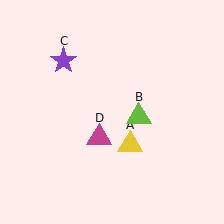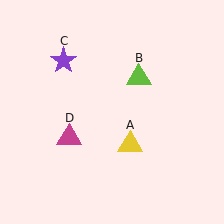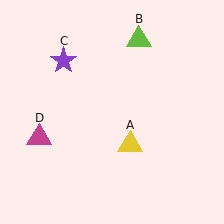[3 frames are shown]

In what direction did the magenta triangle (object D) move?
The magenta triangle (object D) moved left.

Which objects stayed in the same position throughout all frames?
Yellow triangle (object A) and purple star (object C) remained stationary.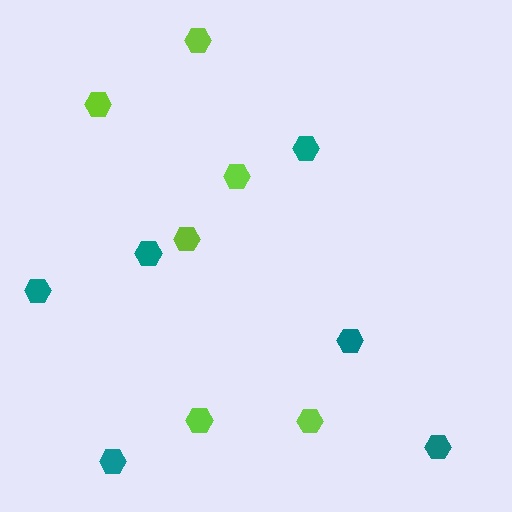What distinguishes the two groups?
There are 2 groups: one group of teal hexagons (6) and one group of lime hexagons (6).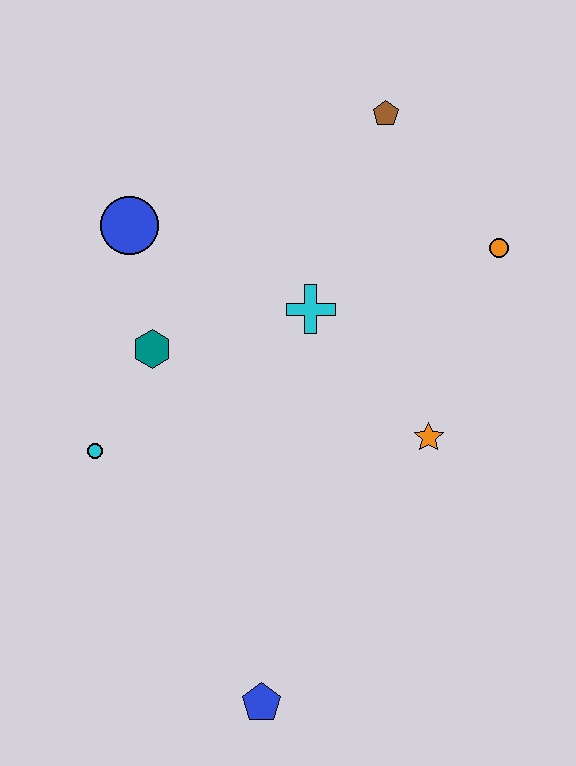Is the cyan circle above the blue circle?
No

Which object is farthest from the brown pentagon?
The blue pentagon is farthest from the brown pentagon.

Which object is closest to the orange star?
The cyan cross is closest to the orange star.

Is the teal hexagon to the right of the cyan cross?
No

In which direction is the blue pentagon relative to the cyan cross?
The blue pentagon is below the cyan cross.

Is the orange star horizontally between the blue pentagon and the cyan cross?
No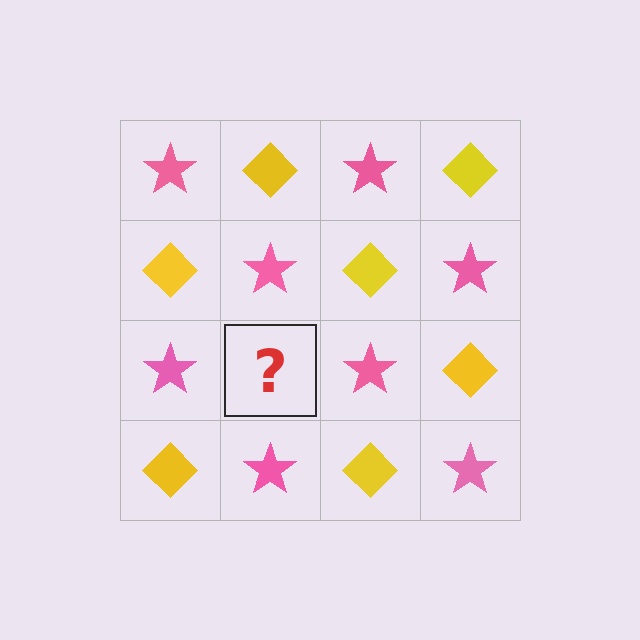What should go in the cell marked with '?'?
The missing cell should contain a yellow diamond.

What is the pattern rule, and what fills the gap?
The rule is that it alternates pink star and yellow diamond in a checkerboard pattern. The gap should be filled with a yellow diamond.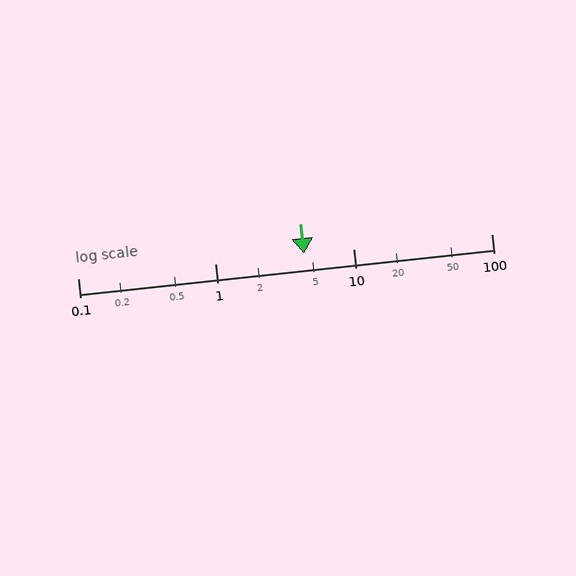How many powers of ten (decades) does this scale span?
The scale spans 3 decades, from 0.1 to 100.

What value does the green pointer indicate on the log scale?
The pointer indicates approximately 4.4.